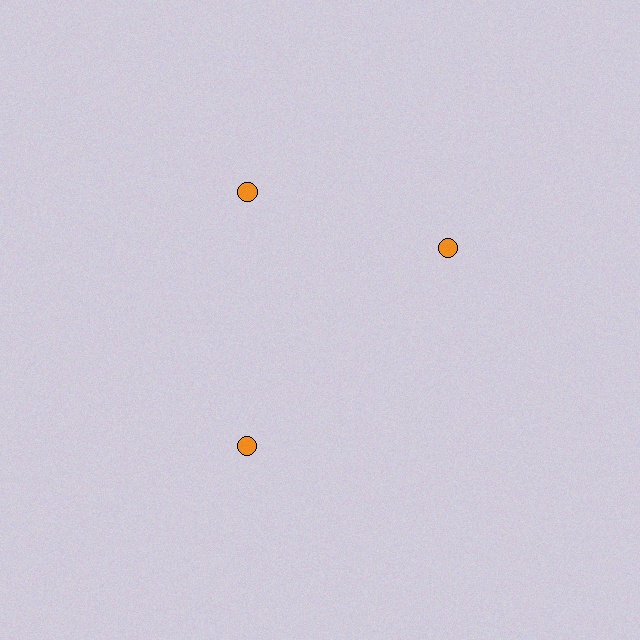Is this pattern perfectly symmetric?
No. The 3 orange circles are arranged in a ring, but one element near the 3 o'clock position is rotated out of alignment along the ring, breaking the 3-fold rotational symmetry.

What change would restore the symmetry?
The symmetry would be restored by rotating it back into even spacing with its neighbors so that all 3 circles sit at equal angles and equal distance from the center.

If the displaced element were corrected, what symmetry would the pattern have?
It would have 3-fold rotational symmetry — the pattern would map onto itself every 120 degrees.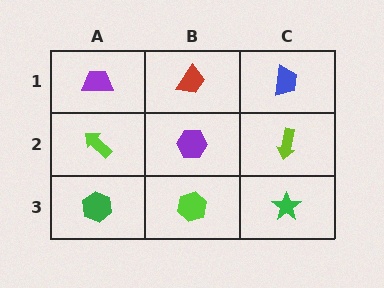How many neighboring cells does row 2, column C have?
3.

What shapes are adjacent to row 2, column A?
A purple trapezoid (row 1, column A), a green hexagon (row 3, column A), a purple hexagon (row 2, column B).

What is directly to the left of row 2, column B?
A lime arrow.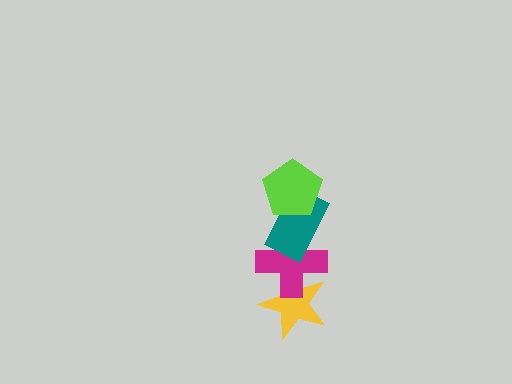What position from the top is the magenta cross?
The magenta cross is 3rd from the top.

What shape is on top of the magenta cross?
The teal rectangle is on top of the magenta cross.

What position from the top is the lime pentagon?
The lime pentagon is 1st from the top.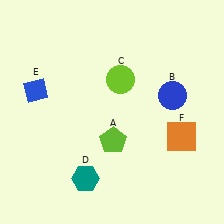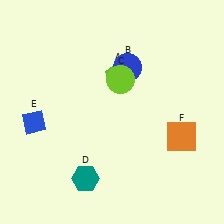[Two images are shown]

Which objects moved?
The objects that moved are: the lime pentagon (A), the blue circle (B), the blue diamond (E).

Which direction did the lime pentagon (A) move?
The lime pentagon (A) moved up.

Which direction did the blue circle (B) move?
The blue circle (B) moved left.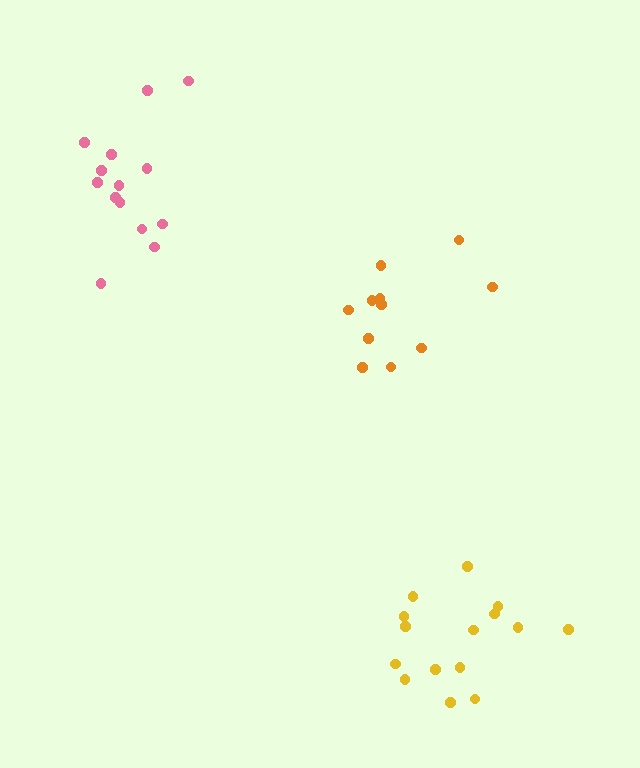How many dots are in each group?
Group 1: 11 dots, Group 2: 15 dots, Group 3: 14 dots (40 total).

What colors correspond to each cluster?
The clusters are colored: orange, yellow, pink.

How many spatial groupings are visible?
There are 3 spatial groupings.